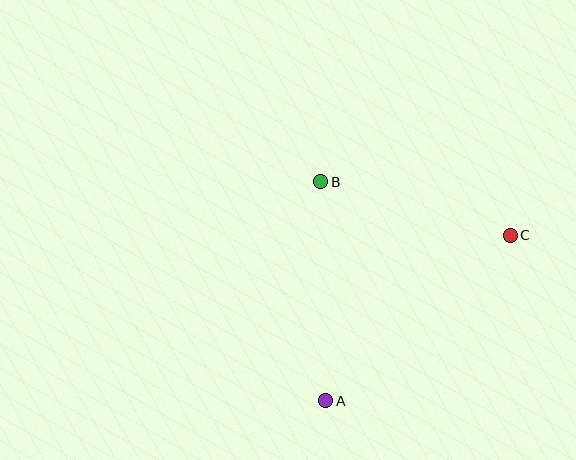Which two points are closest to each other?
Points B and C are closest to each other.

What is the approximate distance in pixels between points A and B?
The distance between A and B is approximately 219 pixels.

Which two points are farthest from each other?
Points A and C are farthest from each other.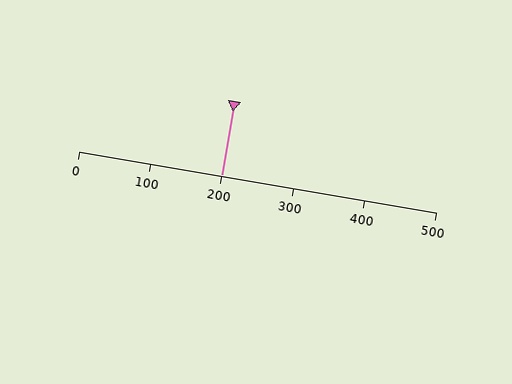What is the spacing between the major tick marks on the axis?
The major ticks are spaced 100 apart.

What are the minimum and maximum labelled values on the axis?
The axis runs from 0 to 500.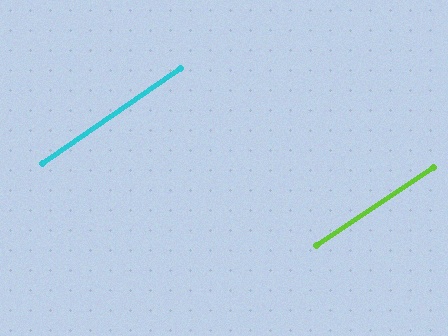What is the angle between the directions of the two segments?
Approximately 1 degree.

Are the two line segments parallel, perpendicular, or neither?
Parallel — their directions differ by only 1.1°.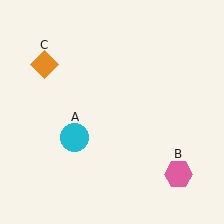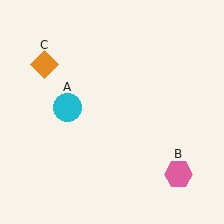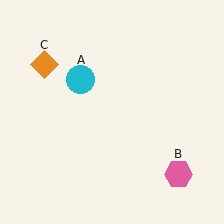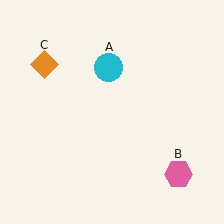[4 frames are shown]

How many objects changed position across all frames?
1 object changed position: cyan circle (object A).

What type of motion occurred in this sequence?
The cyan circle (object A) rotated clockwise around the center of the scene.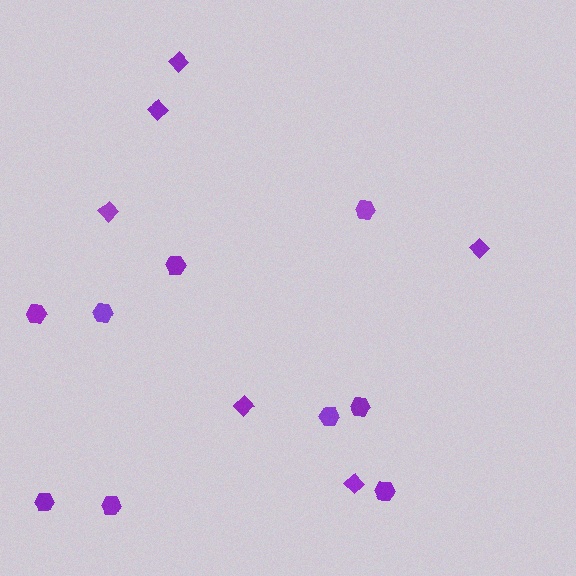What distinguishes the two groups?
There are 2 groups: one group of hexagons (9) and one group of diamonds (6).